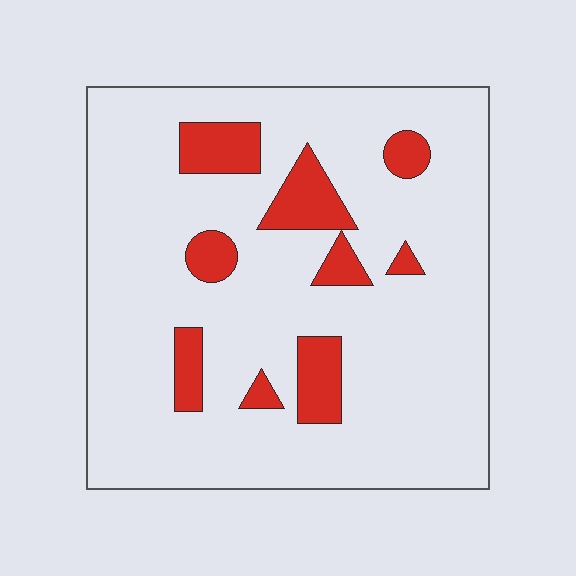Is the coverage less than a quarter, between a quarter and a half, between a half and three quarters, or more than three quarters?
Less than a quarter.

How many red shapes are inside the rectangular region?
9.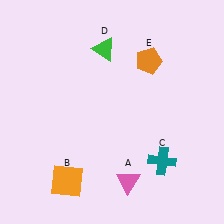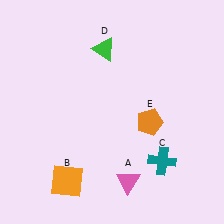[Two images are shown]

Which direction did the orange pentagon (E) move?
The orange pentagon (E) moved down.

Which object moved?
The orange pentagon (E) moved down.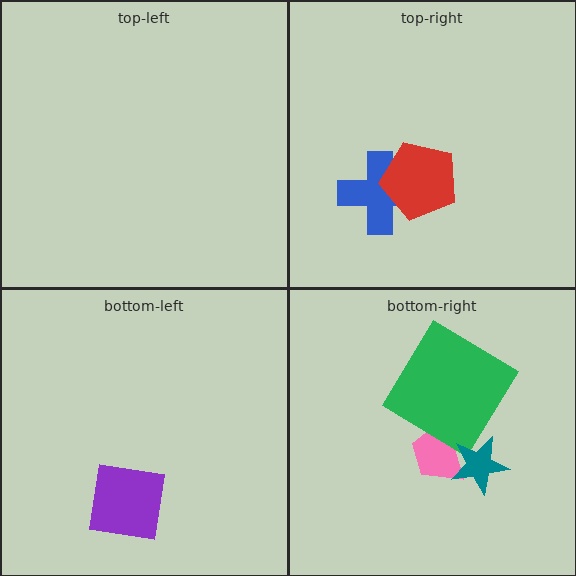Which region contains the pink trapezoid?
The bottom-right region.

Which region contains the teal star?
The bottom-right region.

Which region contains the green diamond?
The bottom-right region.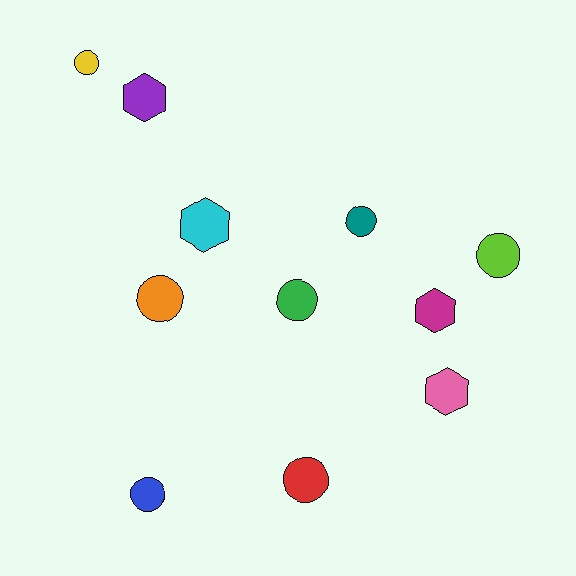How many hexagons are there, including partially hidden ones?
There are 4 hexagons.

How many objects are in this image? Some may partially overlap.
There are 11 objects.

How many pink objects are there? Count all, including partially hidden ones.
There is 1 pink object.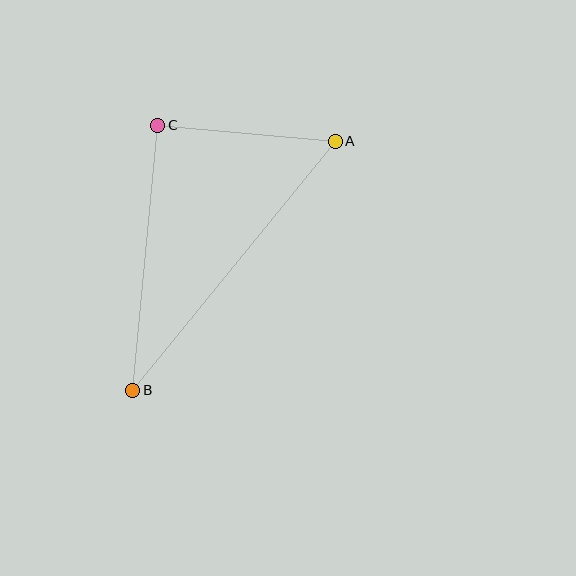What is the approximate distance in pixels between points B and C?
The distance between B and C is approximately 266 pixels.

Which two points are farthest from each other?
Points A and B are farthest from each other.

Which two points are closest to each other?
Points A and C are closest to each other.